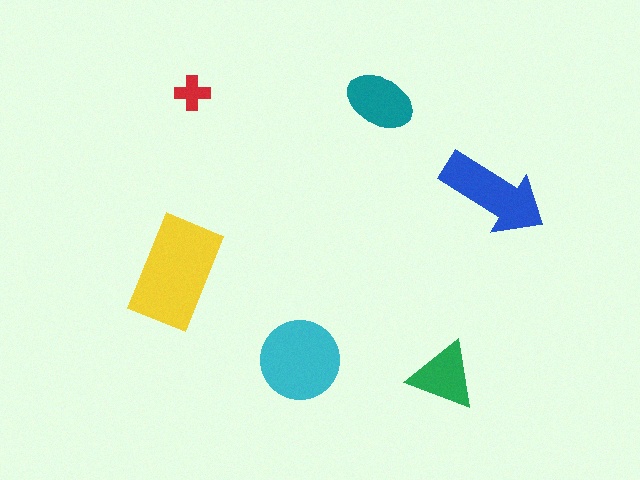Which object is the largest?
The yellow rectangle.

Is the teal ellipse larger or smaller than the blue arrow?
Smaller.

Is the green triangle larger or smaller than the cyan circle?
Smaller.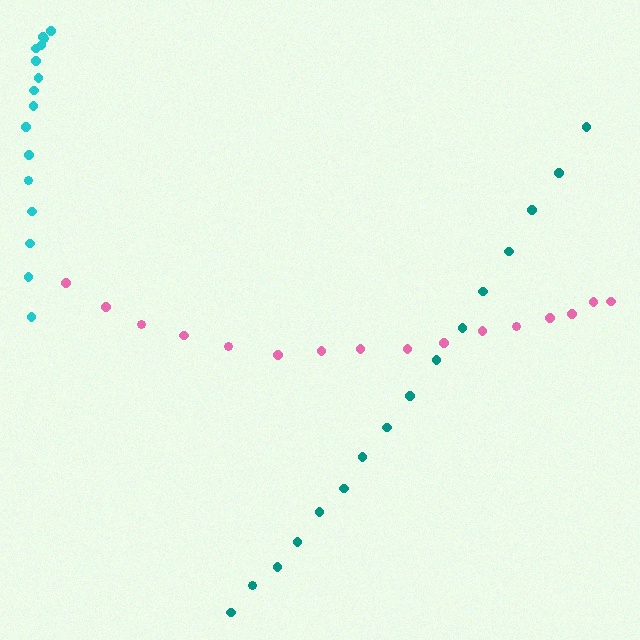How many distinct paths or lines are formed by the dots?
There are 3 distinct paths.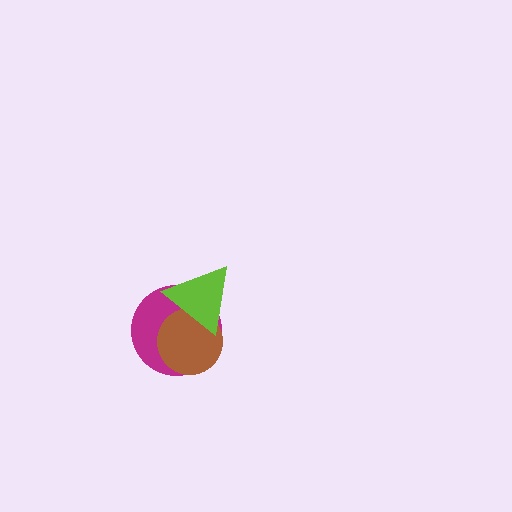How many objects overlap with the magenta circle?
2 objects overlap with the magenta circle.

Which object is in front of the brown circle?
The lime triangle is in front of the brown circle.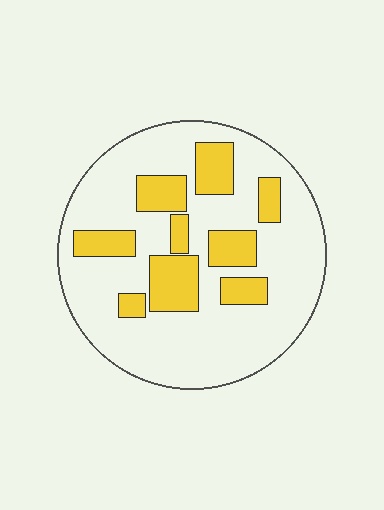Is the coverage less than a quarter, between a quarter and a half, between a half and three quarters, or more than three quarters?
Less than a quarter.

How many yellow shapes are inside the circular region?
9.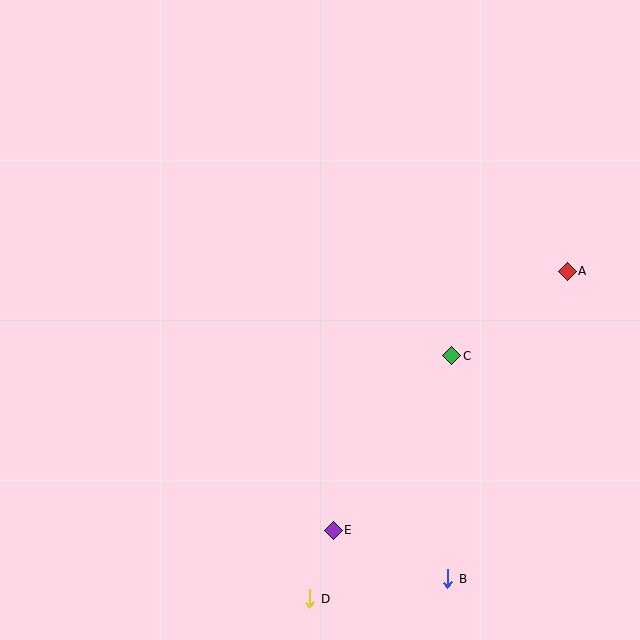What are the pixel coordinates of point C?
Point C is at (452, 356).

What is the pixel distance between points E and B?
The distance between E and B is 125 pixels.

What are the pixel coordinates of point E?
Point E is at (333, 530).